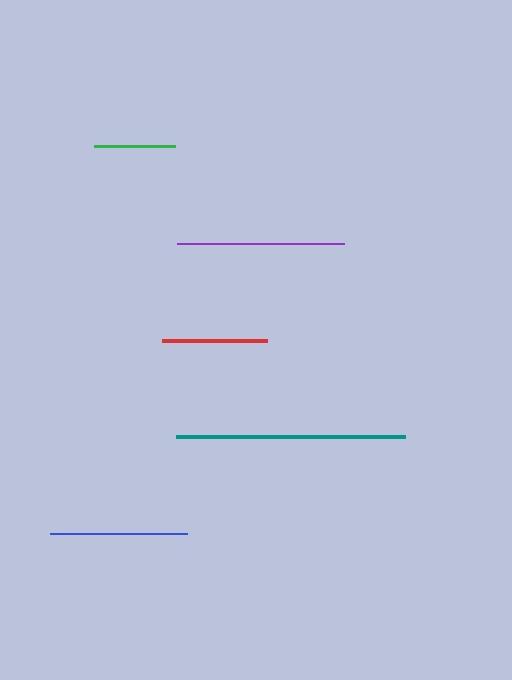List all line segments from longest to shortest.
From longest to shortest: teal, purple, blue, red, green.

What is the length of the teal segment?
The teal segment is approximately 230 pixels long.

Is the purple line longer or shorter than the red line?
The purple line is longer than the red line.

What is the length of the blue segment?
The blue segment is approximately 137 pixels long.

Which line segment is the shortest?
The green line is the shortest at approximately 80 pixels.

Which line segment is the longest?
The teal line is the longest at approximately 230 pixels.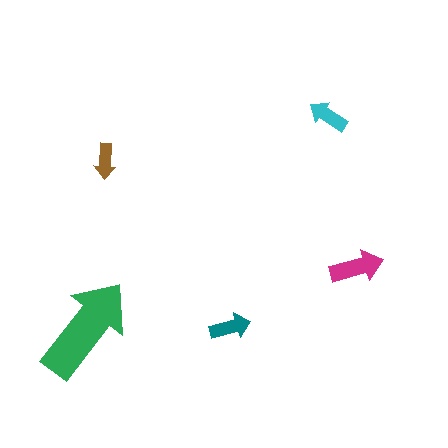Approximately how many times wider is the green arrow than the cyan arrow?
About 2.5 times wider.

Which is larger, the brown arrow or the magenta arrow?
The magenta one.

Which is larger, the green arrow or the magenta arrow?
The green one.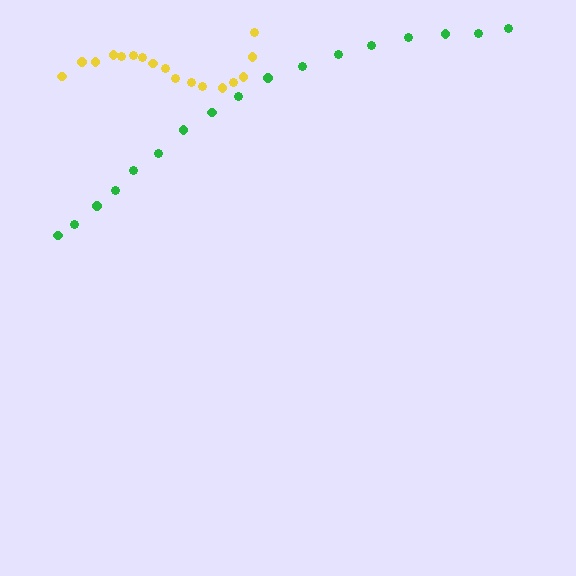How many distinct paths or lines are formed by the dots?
There are 2 distinct paths.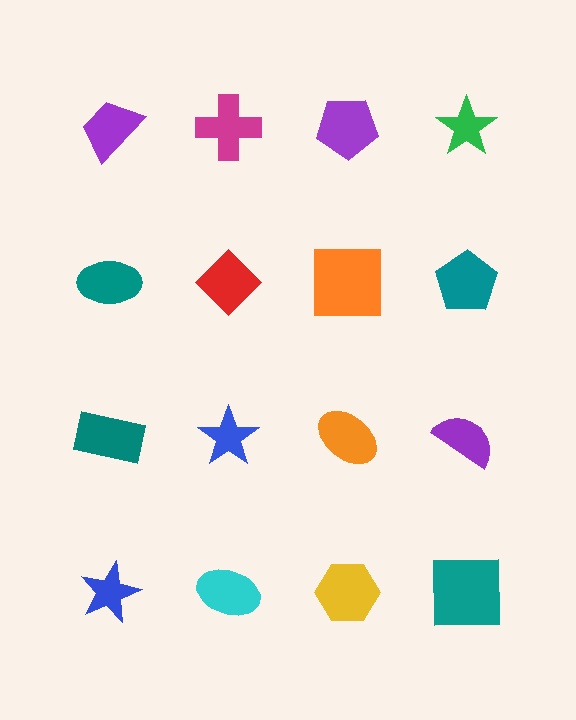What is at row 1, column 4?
A green star.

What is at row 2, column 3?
An orange square.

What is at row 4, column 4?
A teal square.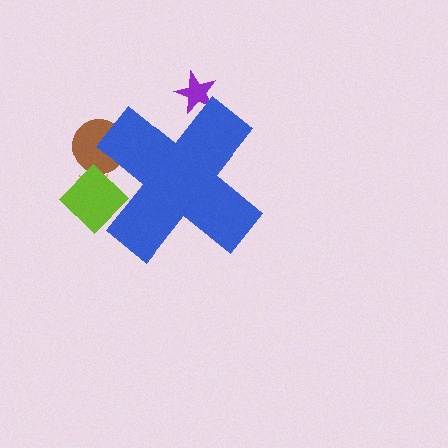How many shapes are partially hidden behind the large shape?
4 shapes are partially hidden.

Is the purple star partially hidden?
Yes, the purple star is partially hidden behind the blue cross.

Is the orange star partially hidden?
Yes, the orange star is partially hidden behind the blue cross.